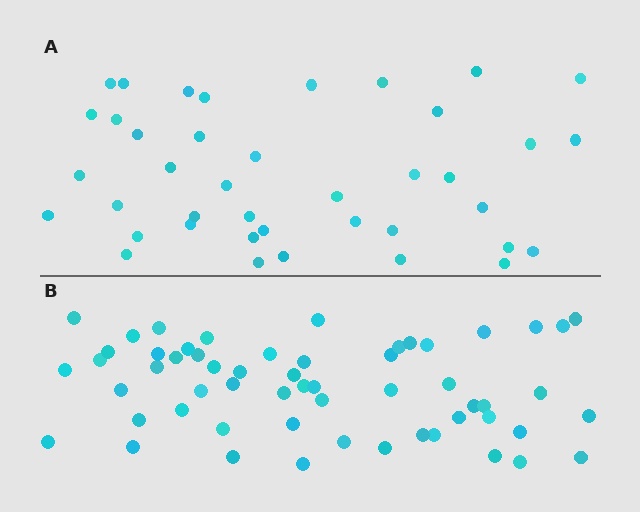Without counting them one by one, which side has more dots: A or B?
Region B (the bottom region) has more dots.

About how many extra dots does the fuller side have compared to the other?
Region B has approximately 15 more dots than region A.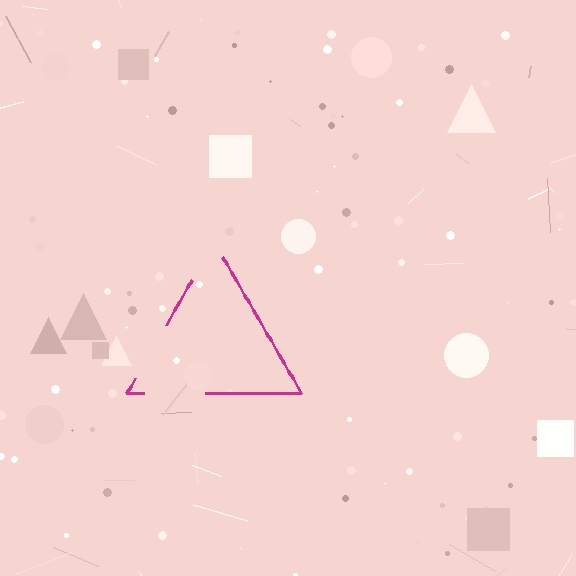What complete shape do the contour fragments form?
The contour fragments form a triangle.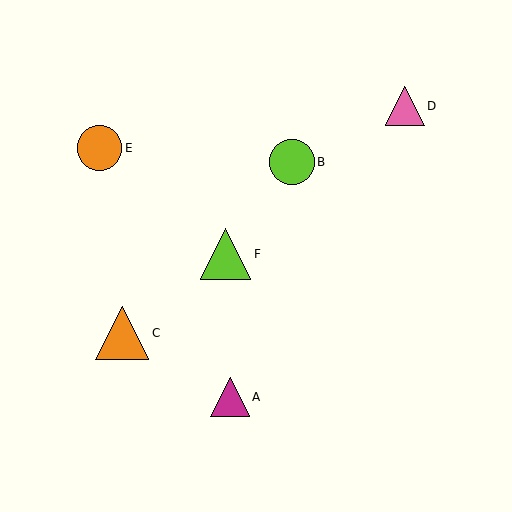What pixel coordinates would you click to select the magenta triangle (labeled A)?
Click at (230, 397) to select the magenta triangle A.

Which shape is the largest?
The orange triangle (labeled C) is the largest.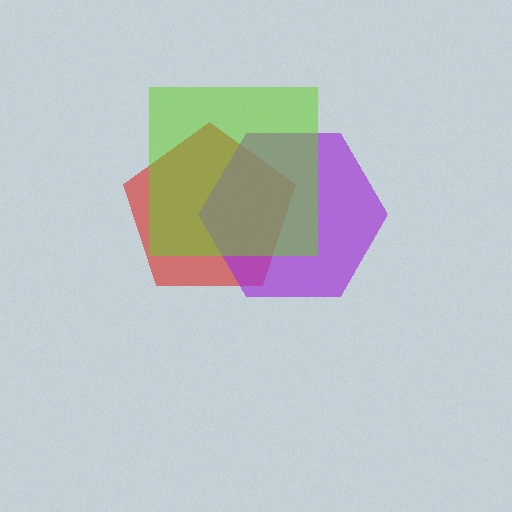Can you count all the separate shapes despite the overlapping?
Yes, there are 3 separate shapes.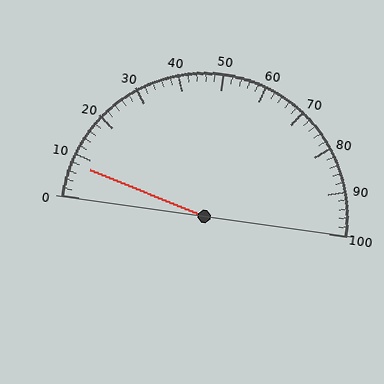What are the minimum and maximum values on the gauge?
The gauge ranges from 0 to 100.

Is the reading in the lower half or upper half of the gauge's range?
The reading is in the lower half of the range (0 to 100).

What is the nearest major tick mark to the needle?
The nearest major tick mark is 10.